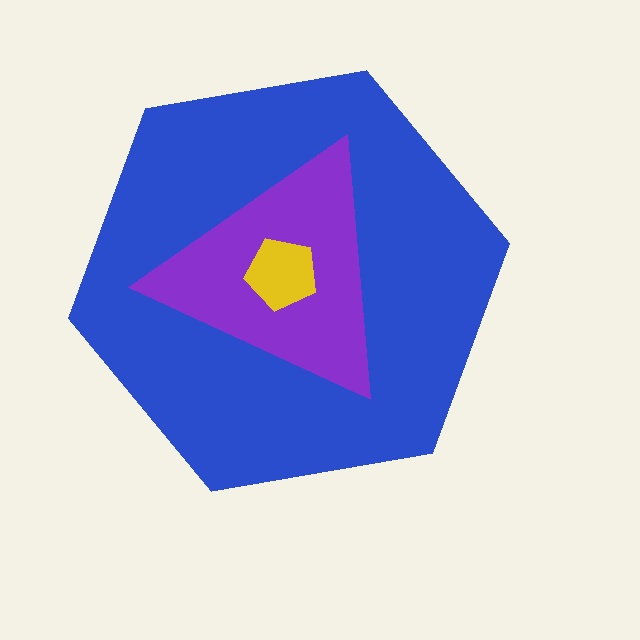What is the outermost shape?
The blue hexagon.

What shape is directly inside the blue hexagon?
The purple triangle.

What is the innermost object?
The yellow pentagon.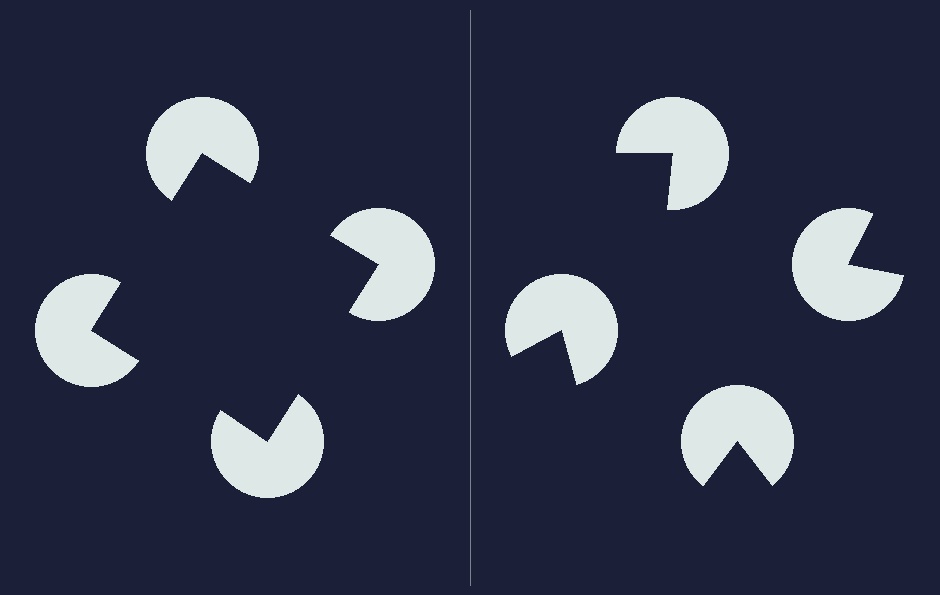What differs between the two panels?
The pac-man discs are positioned identically on both sides; only the wedge orientations differ. On the left they align to a square; on the right they are misaligned.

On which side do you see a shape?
An illusory square appears on the left side. On the right side the wedge cuts are rotated, so no coherent shape forms.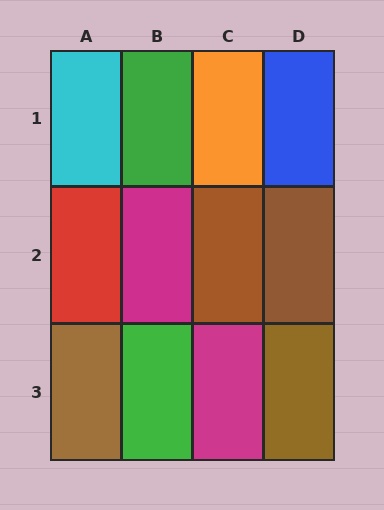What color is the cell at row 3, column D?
Brown.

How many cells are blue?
1 cell is blue.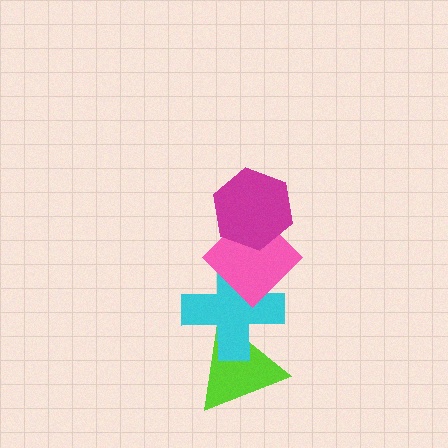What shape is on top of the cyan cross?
The pink diamond is on top of the cyan cross.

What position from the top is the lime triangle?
The lime triangle is 4th from the top.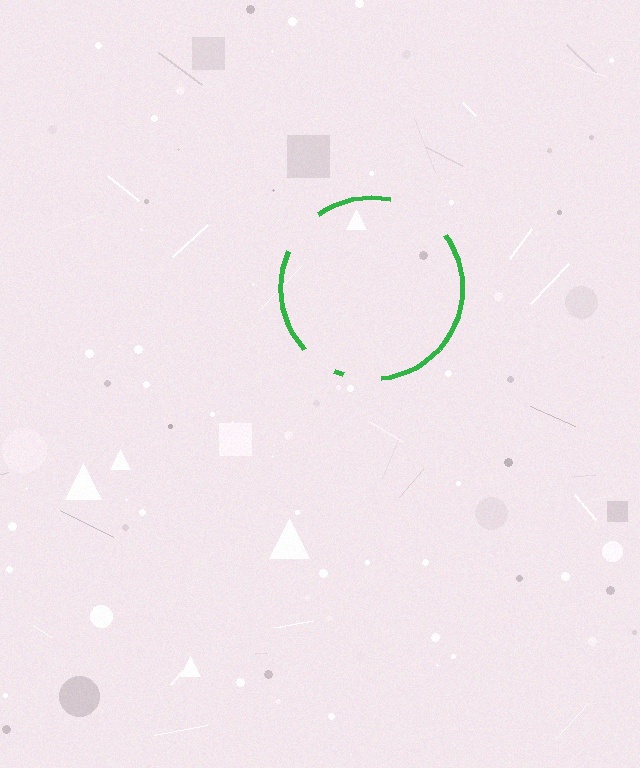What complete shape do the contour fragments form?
The contour fragments form a circle.